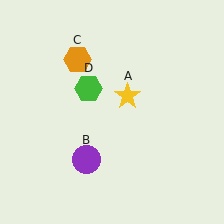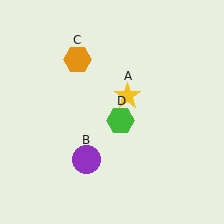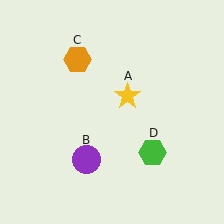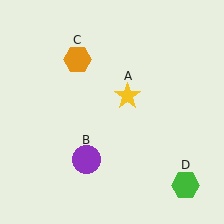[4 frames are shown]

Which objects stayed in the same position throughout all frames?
Yellow star (object A) and purple circle (object B) and orange hexagon (object C) remained stationary.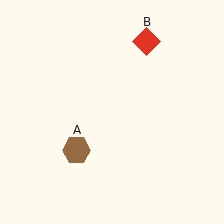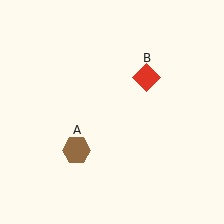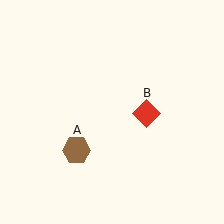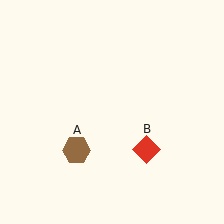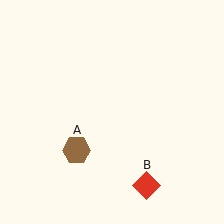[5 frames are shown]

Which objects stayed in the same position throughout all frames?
Brown hexagon (object A) remained stationary.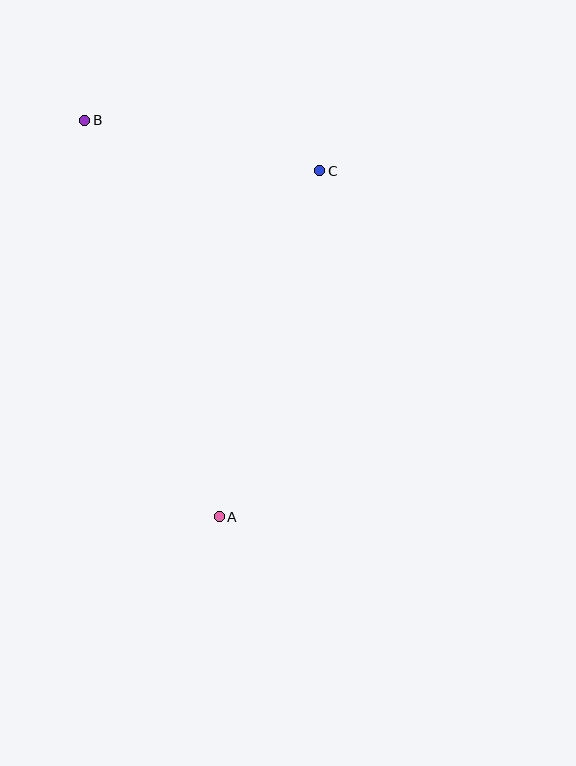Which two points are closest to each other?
Points B and C are closest to each other.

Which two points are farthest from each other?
Points A and B are farthest from each other.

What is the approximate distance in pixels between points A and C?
The distance between A and C is approximately 360 pixels.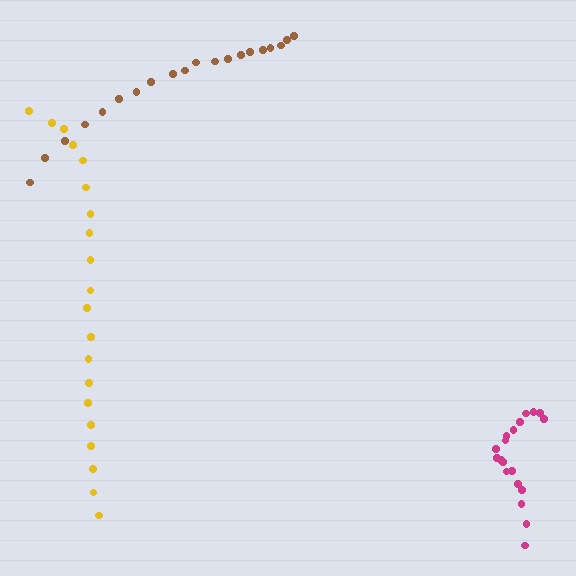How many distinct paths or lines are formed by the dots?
There are 3 distinct paths.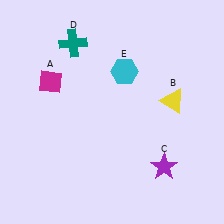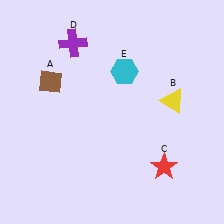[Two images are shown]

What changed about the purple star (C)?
In Image 1, C is purple. In Image 2, it changed to red.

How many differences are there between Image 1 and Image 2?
There are 3 differences between the two images.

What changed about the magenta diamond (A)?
In Image 1, A is magenta. In Image 2, it changed to brown.